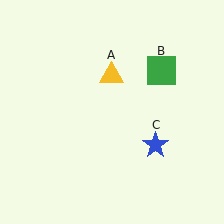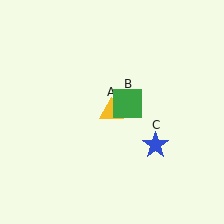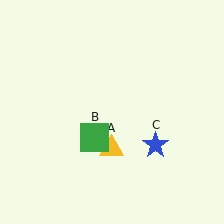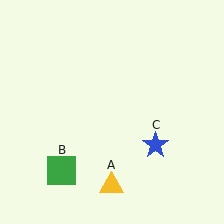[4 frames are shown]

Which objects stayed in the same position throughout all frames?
Blue star (object C) remained stationary.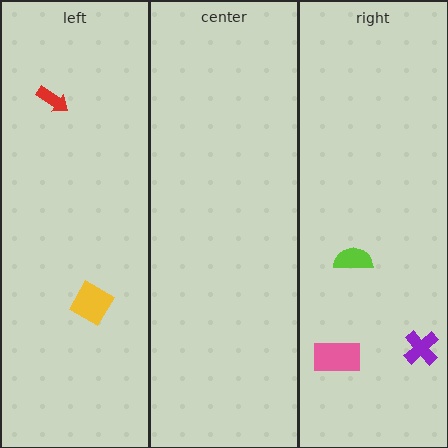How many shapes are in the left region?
2.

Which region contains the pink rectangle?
The right region.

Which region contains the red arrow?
The left region.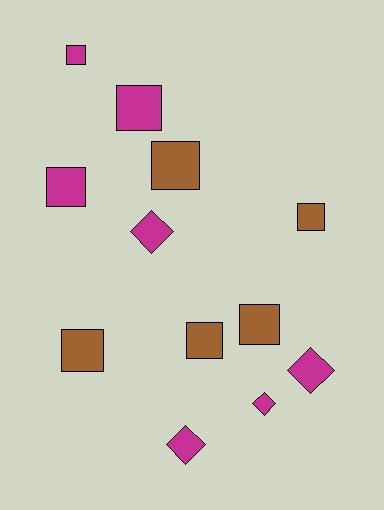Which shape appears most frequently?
Square, with 8 objects.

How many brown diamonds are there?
There are no brown diamonds.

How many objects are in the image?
There are 12 objects.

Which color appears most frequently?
Magenta, with 7 objects.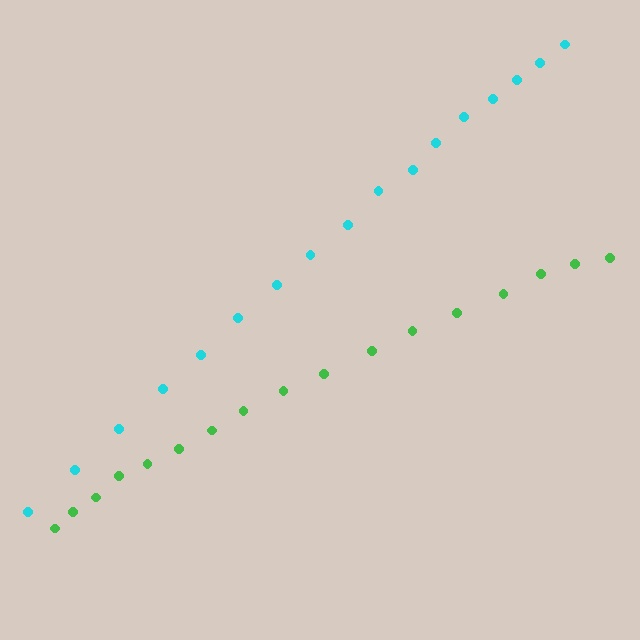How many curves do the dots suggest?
There are 2 distinct paths.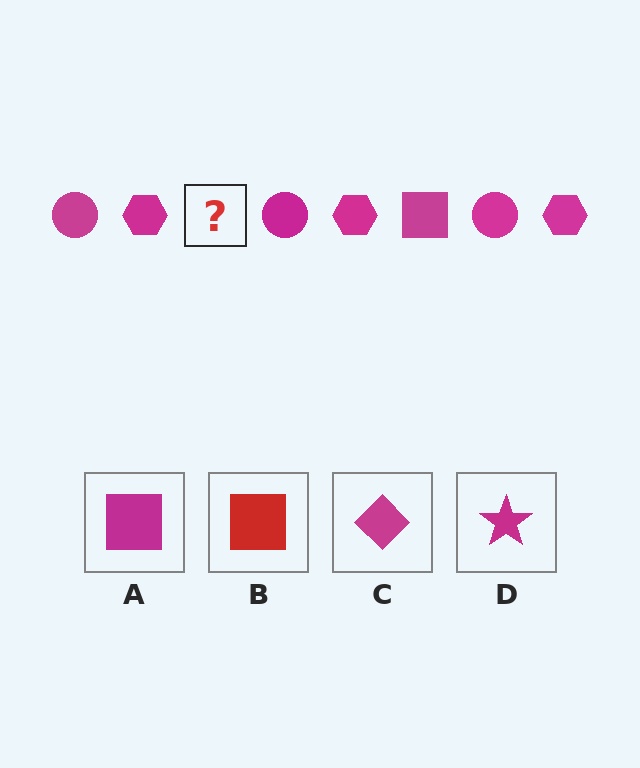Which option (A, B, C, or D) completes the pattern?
A.